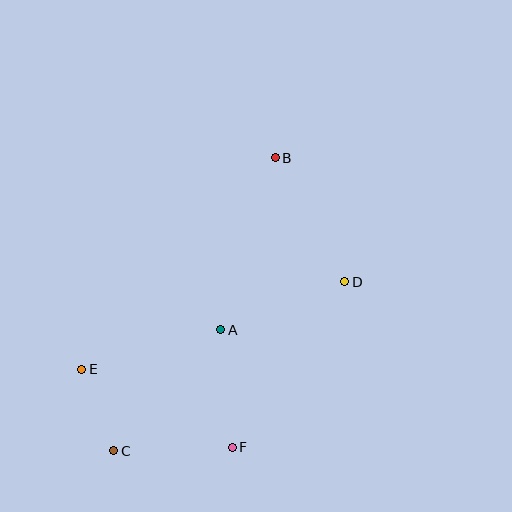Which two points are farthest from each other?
Points B and C are farthest from each other.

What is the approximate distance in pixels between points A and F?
The distance between A and F is approximately 118 pixels.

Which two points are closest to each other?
Points C and E are closest to each other.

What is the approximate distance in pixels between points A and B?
The distance between A and B is approximately 180 pixels.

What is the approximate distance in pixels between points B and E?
The distance between B and E is approximately 287 pixels.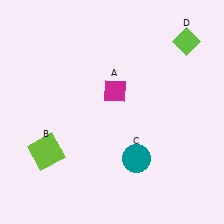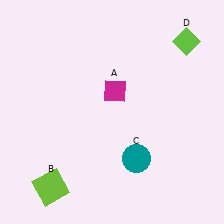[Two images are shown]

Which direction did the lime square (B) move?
The lime square (B) moved down.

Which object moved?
The lime square (B) moved down.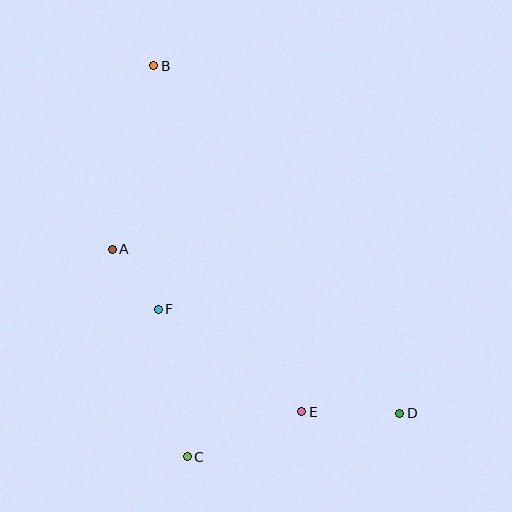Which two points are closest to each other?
Points A and F are closest to each other.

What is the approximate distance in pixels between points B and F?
The distance between B and F is approximately 243 pixels.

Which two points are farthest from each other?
Points B and D are farthest from each other.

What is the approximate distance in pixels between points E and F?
The distance between E and F is approximately 177 pixels.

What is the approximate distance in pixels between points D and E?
The distance between D and E is approximately 98 pixels.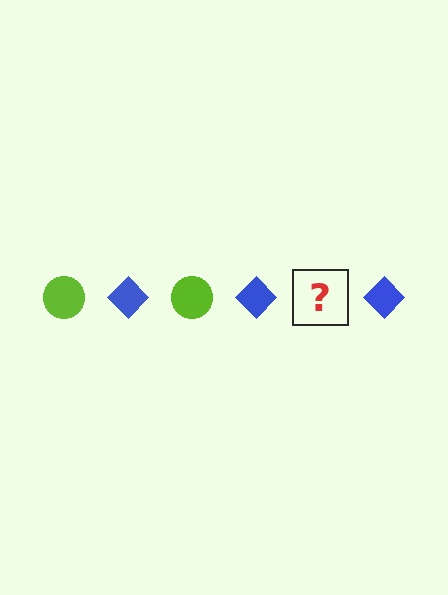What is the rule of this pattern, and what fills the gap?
The rule is that the pattern alternates between lime circle and blue diamond. The gap should be filled with a lime circle.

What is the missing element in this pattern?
The missing element is a lime circle.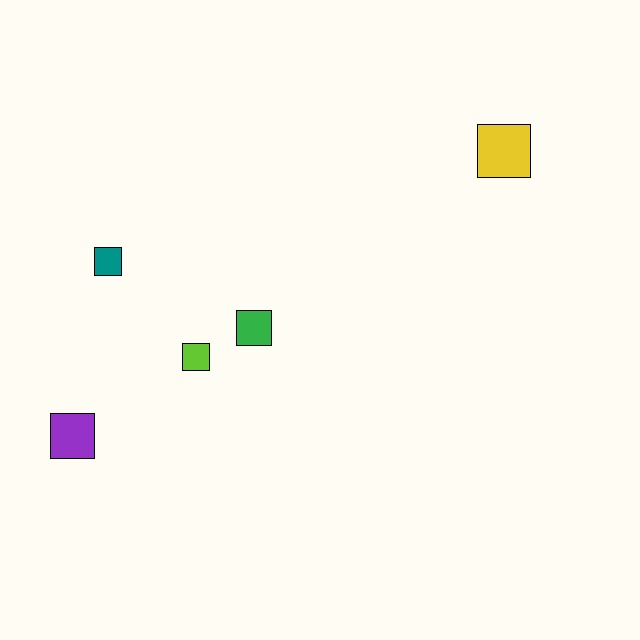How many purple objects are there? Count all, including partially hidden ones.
There is 1 purple object.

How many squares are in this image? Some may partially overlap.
There are 5 squares.